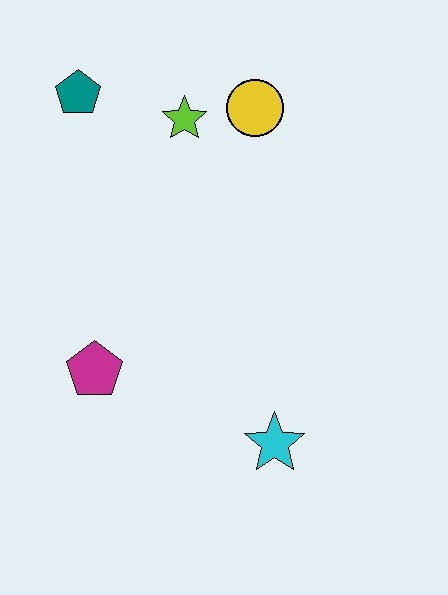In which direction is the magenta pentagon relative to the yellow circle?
The magenta pentagon is below the yellow circle.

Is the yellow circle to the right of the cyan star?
No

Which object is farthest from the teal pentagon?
The cyan star is farthest from the teal pentagon.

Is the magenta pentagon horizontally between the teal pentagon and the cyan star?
Yes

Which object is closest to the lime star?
The yellow circle is closest to the lime star.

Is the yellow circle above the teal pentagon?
No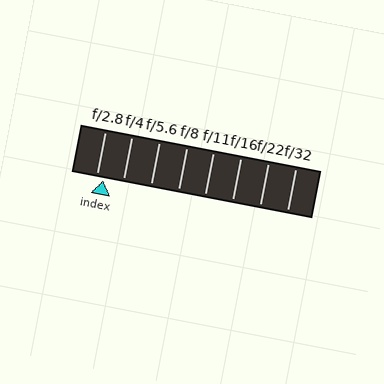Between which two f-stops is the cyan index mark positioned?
The index mark is between f/2.8 and f/4.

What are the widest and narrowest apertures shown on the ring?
The widest aperture shown is f/2.8 and the narrowest is f/32.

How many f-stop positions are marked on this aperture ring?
There are 8 f-stop positions marked.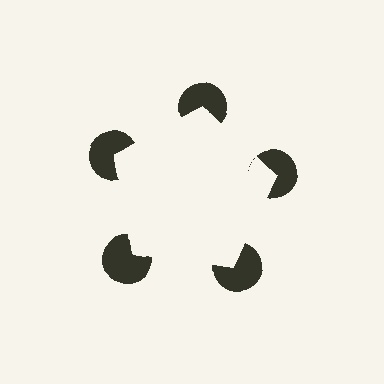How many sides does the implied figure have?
5 sides.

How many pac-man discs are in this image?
There are 5 — one at each vertex of the illusory pentagon.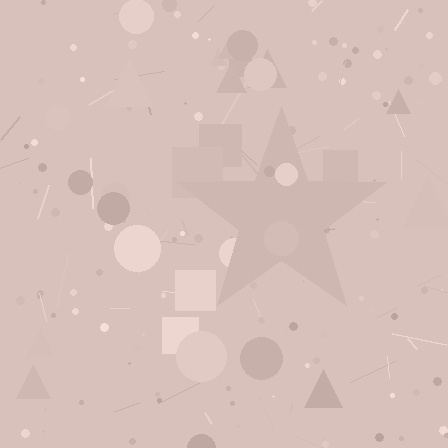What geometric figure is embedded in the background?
A star is embedded in the background.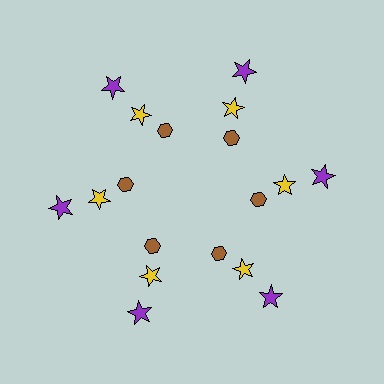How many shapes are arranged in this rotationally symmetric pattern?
There are 18 shapes, arranged in 6 groups of 3.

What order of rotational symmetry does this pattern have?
This pattern has 6-fold rotational symmetry.